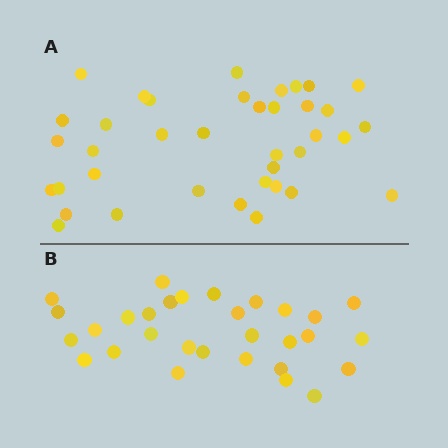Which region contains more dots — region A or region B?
Region A (the top region) has more dots.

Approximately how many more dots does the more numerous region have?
Region A has roughly 8 or so more dots than region B.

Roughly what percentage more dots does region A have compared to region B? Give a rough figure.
About 25% more.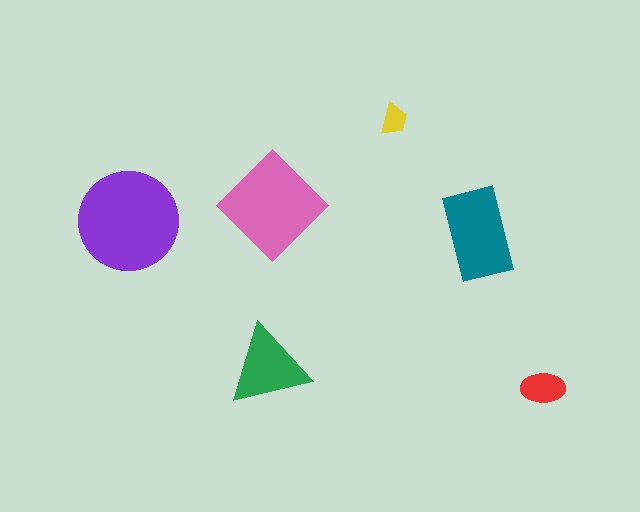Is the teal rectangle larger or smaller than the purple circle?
Smaller.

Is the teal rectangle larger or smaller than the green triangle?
Larger.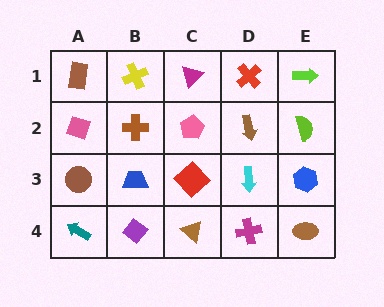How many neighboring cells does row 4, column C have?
3.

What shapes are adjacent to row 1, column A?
A pink diamond (row 2, column A), a yellow cross (row 1, column B).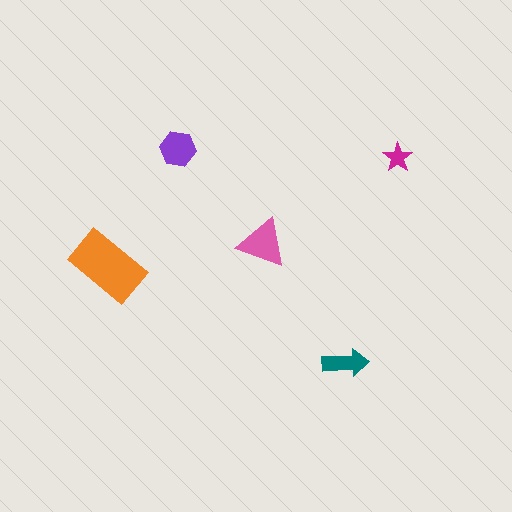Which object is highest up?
The purple hexagon is topmost.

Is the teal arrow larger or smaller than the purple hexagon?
Smaller.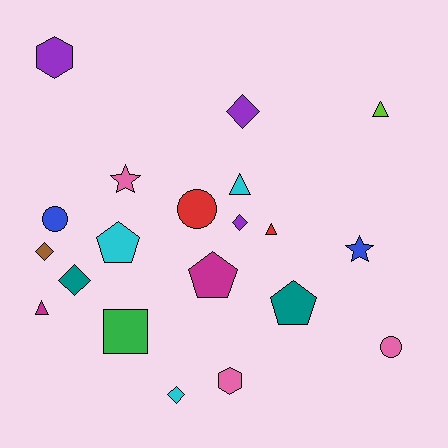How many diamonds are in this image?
There are 5 diamonds.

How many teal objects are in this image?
There are 2 teal objects.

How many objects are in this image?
There are 20 objects.